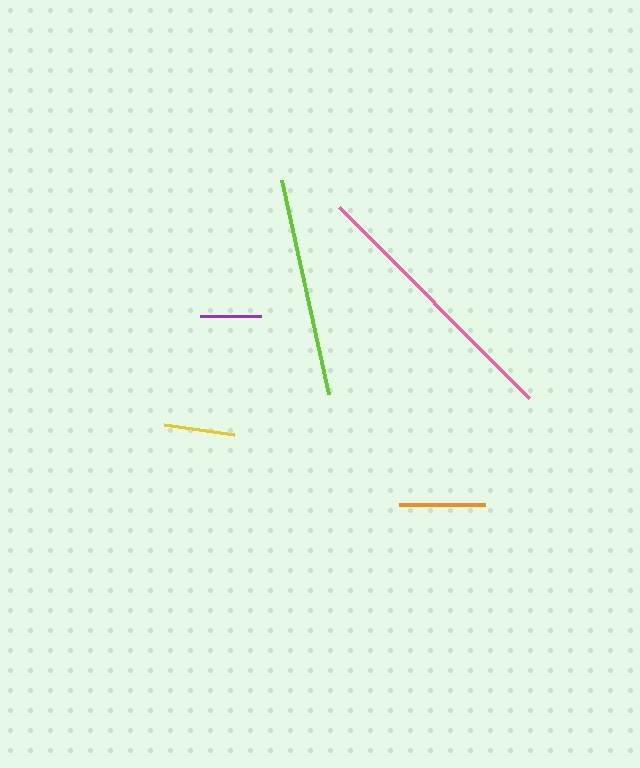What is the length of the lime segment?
The lime segment is approximately 219 pixels long.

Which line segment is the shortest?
The purple line is the shortest at approximately 61 pixels.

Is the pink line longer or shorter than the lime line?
The pink line is longer than the lime line.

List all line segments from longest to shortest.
From longest to shortest: pink, lime, orange, yellow, purple.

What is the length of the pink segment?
The pink segment is approximately 269 pixels long.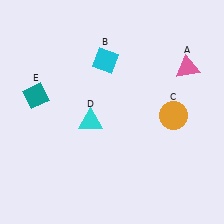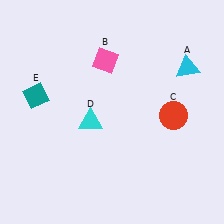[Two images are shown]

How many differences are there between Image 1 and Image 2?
There are 3 differences between the two images.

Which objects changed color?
A changed from pink to cyan. B changed from cyan to pink. C changed from orange to red.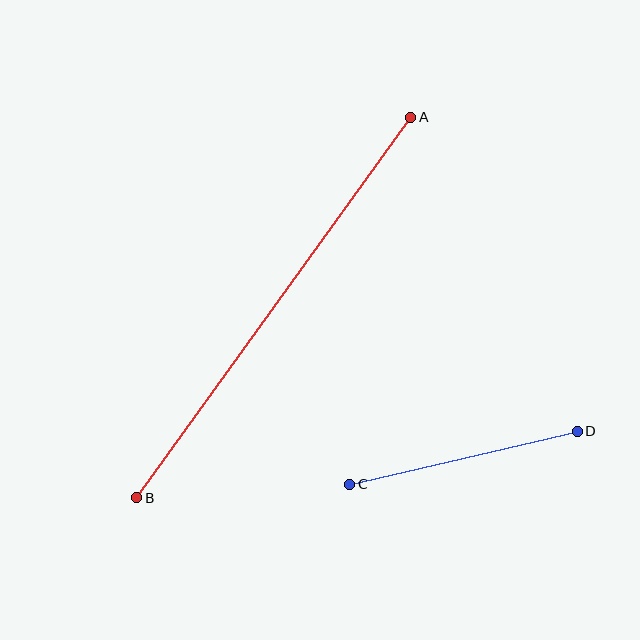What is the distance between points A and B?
The distance is approximately 469 pixels.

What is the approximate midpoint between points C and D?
The midpoint is at approximately (463, 458) pixels.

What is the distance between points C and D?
The distance is approximately 234 pixels.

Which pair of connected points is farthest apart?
Points A and B are farthest apart.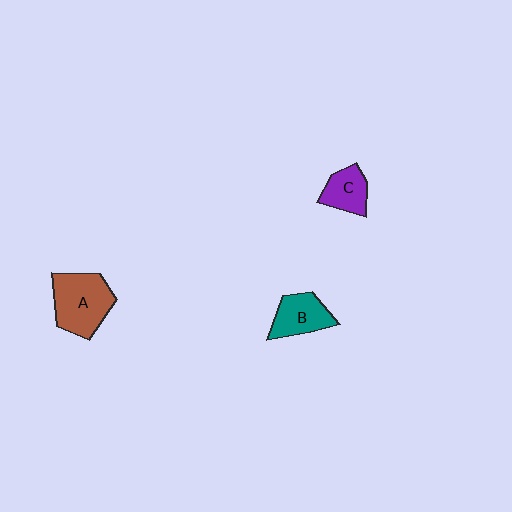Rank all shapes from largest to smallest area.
From largest to smallest: A (brown), B (teal), C (purple).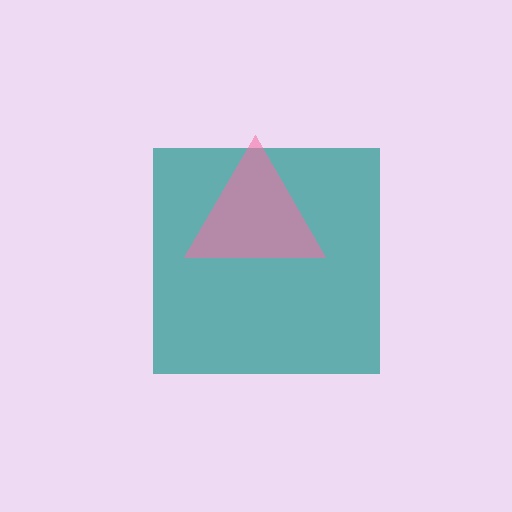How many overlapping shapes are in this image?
There are 2 overlapping shapes in the image.